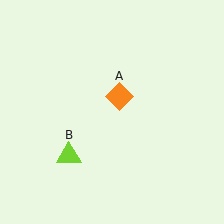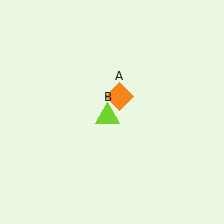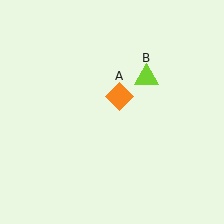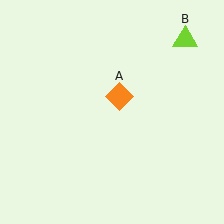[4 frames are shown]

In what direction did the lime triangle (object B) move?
The lime triangle (object B) moved up and to the right.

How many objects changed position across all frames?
1 object changed position: lime triangle (object B).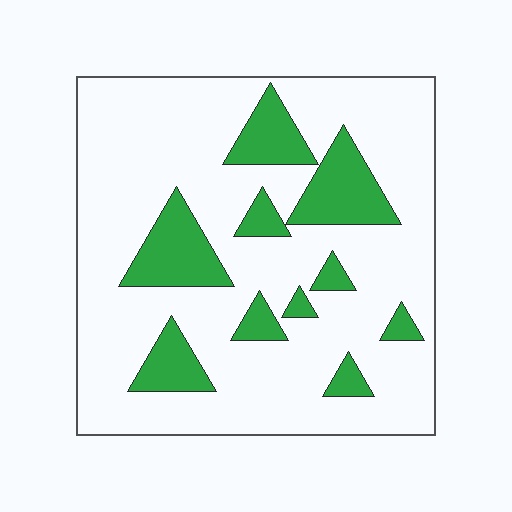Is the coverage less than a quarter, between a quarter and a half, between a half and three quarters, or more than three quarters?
Less than a quarter.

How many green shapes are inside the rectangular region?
10.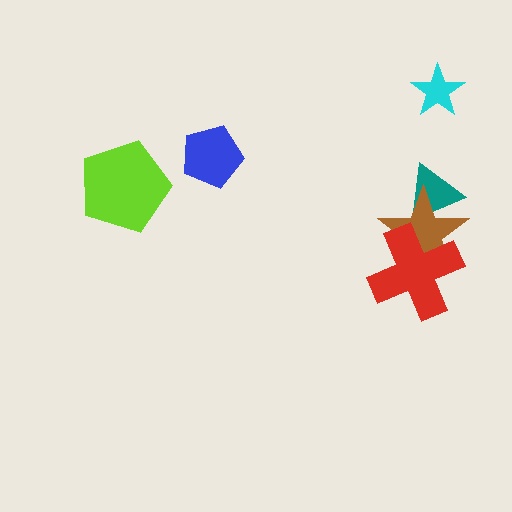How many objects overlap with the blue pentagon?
0 objects overlap with the blue pentagon.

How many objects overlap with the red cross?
1 object overlaps with the red cross.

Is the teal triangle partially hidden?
Yes, it is partially covered by another shape.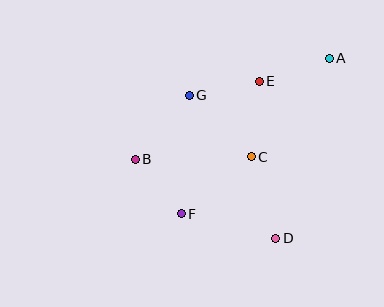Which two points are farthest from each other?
Points A and B are farthest from each other.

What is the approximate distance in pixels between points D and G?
The distance between D and G is approximately 167 pixels.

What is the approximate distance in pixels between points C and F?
The distance between C and F is approximately 91 pixels.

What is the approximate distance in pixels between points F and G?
The distance between F and G is approximately 119 pixels.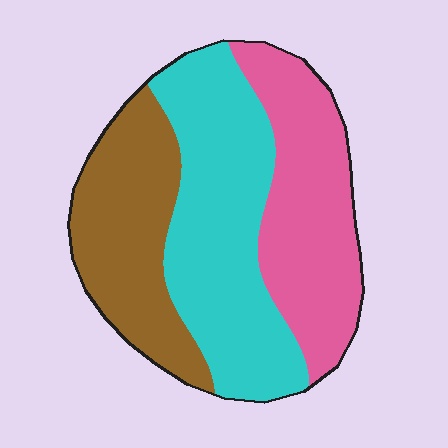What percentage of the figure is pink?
Pink covers 31% of the figure.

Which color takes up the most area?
Cyan, at roughly 40%.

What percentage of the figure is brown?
Brown covers around 30% of the figure.